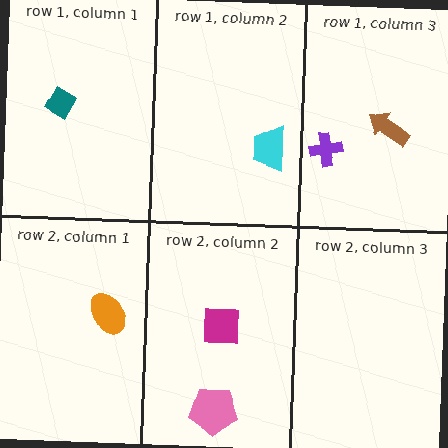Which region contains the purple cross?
The row 1, column 3 region.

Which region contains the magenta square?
The row 2, column 2 region.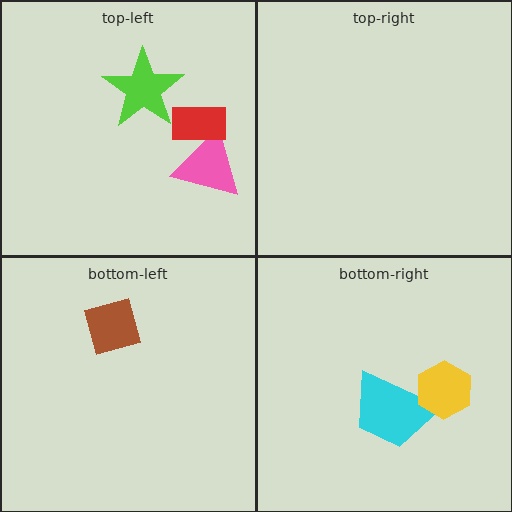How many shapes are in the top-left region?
3.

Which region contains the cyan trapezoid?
The bottom-right region.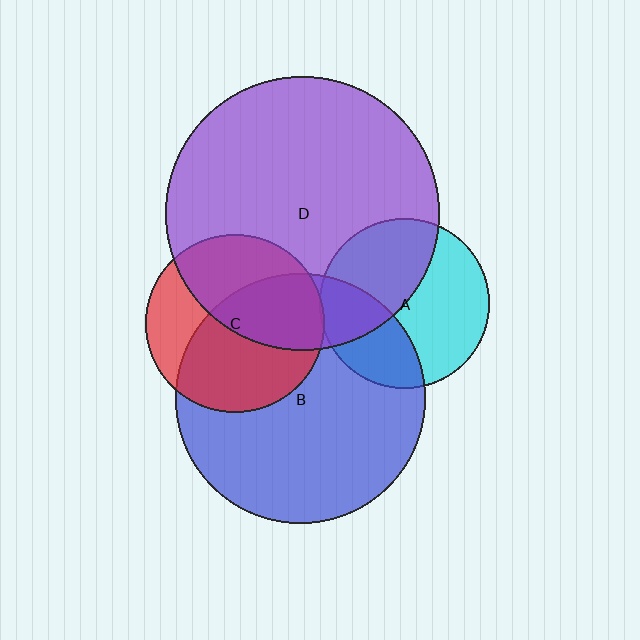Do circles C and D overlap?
Yes.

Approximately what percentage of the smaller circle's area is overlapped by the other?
Approximately 50%.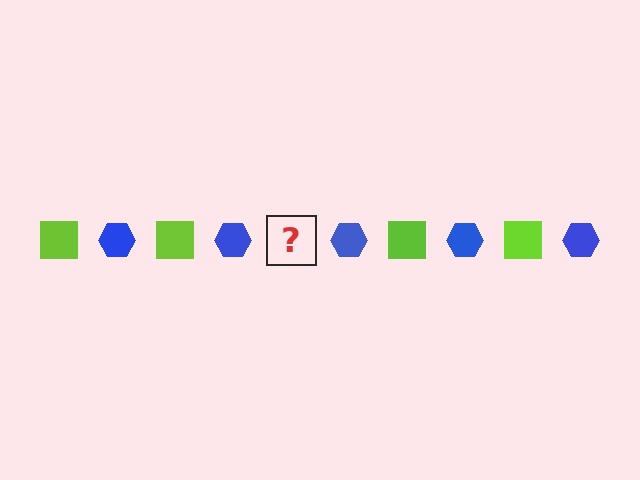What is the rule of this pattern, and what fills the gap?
The rule is that the pattern alternates between lime square and blue hexagon. The gap should be filled with a lime square.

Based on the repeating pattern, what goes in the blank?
The blank should be a lime square.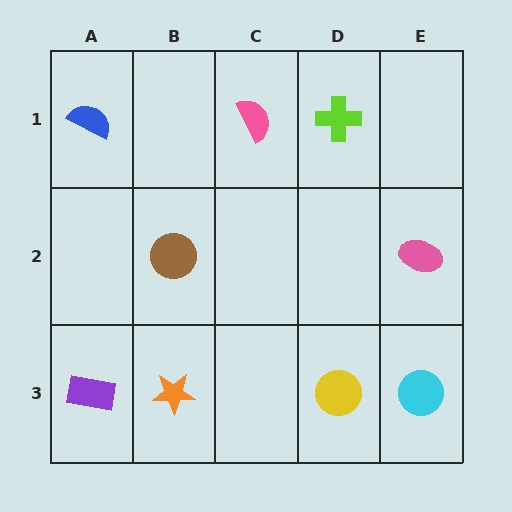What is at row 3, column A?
A purple rectangle.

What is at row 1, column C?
A pink semicircle.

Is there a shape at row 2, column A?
No, that cell is empty.